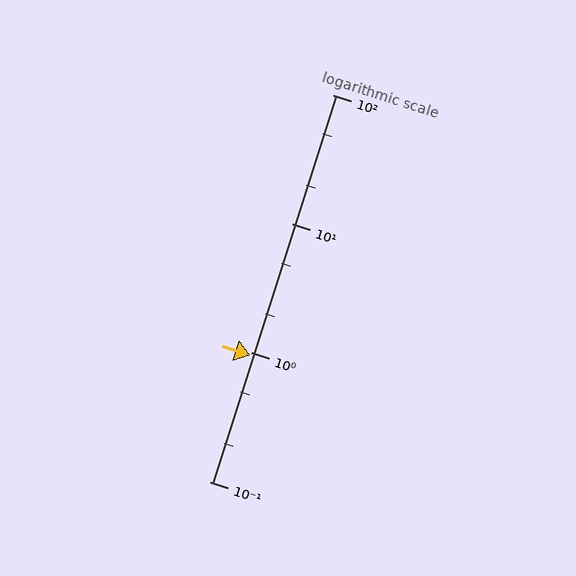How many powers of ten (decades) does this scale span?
The scale spans 3 decades, from 0.1 to 100.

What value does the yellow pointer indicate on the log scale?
The pointer indicates approximately 0.95.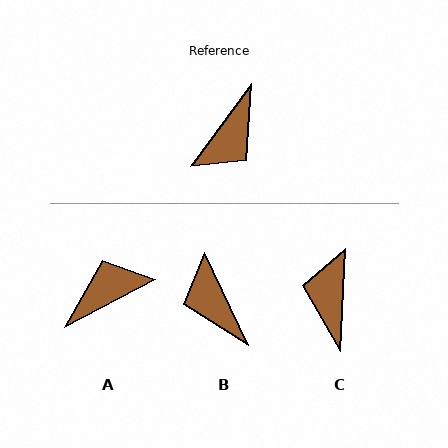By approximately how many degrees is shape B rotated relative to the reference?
Approximately 119 degrees clockwise.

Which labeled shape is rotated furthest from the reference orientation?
A, about 154 degrees away.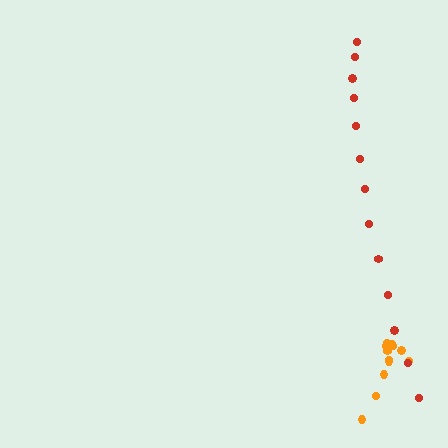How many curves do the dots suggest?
There are 2 distinct paths.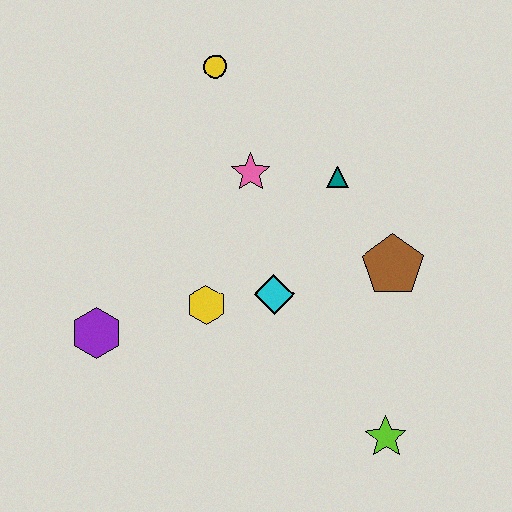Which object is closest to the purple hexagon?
The yellow hexagon is closest to the purple hexagon.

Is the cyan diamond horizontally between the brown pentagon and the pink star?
Yes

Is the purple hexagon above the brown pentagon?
No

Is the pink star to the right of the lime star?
No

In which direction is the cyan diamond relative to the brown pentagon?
The cyan diamond is to the left of the brown pentagon.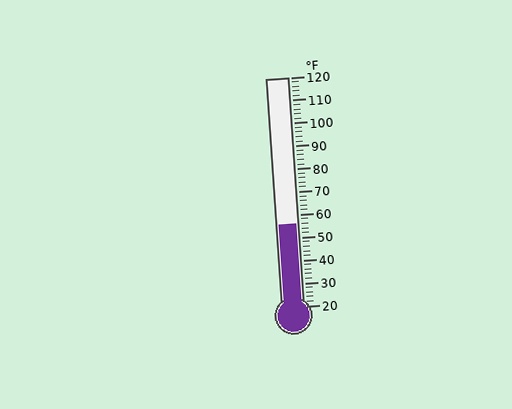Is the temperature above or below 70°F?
The temperature is below 70°F.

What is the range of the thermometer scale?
The thermometer scale ranges from 20°F to 120°F.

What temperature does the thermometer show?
The thermometer shows approximately 56°F.